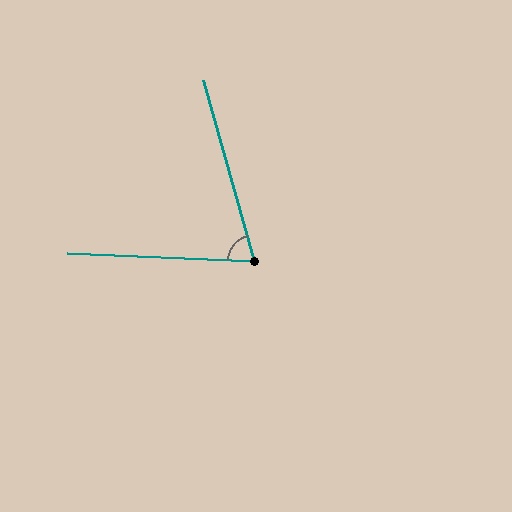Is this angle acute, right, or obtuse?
It is acute.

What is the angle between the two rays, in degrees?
Approximately 72 degrees.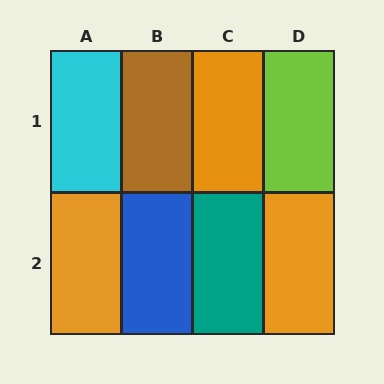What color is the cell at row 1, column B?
Brown.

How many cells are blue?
1 cell is blue.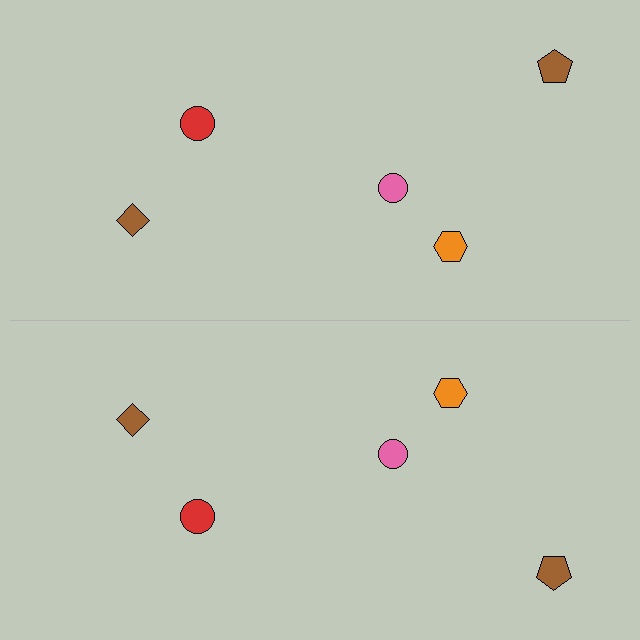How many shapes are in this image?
There are 10 shapes in this image.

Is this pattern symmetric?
Yes, this pattern has bilateral (reflection) symmetry.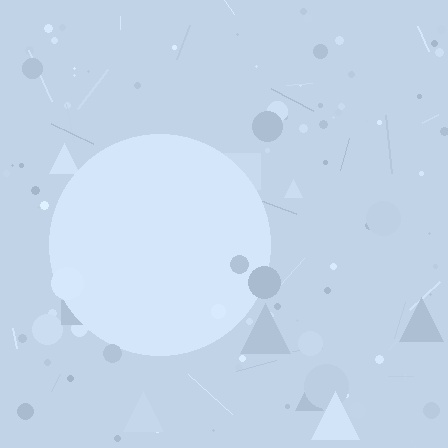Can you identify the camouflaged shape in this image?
The camouflaged shape is a circle.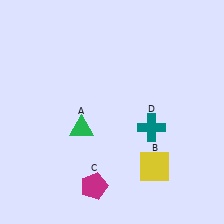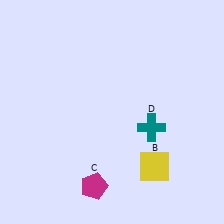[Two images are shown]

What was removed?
The green triangle (A) was removed in Image 2.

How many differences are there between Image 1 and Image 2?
There is 1 difference between the two images.